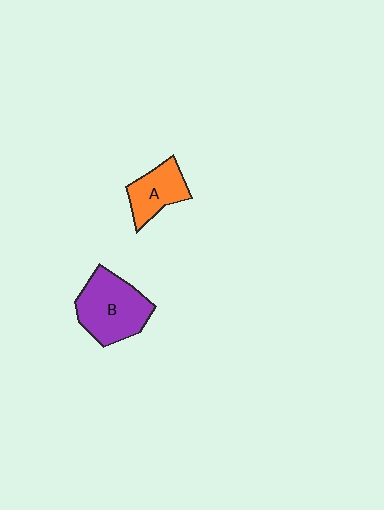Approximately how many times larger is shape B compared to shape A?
Approximately 1.6 times.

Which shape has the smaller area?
Shape A (orange).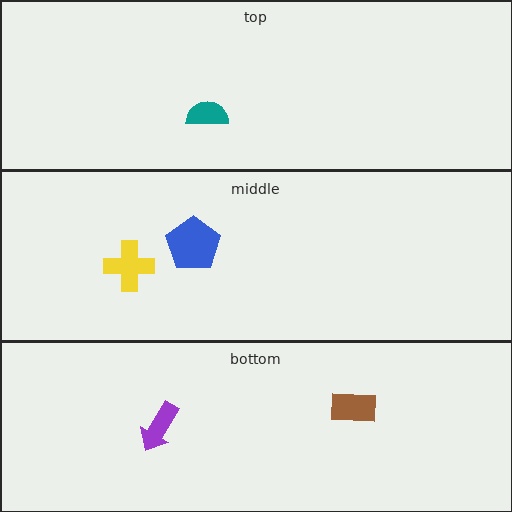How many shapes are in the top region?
1.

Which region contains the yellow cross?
The middle region.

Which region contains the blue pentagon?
The middle region.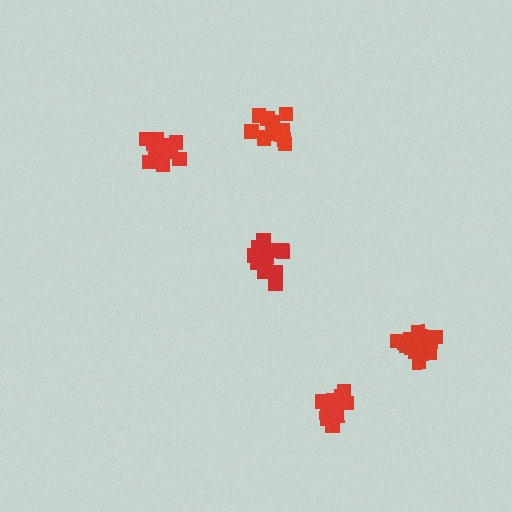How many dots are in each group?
Group 1: 14 dots, Group 2: 14 dots, Group 3: 14 dots, Group 4: 15 dots, Group 5: 12 dots (69 total).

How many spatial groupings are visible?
There are 5 spatial groupings.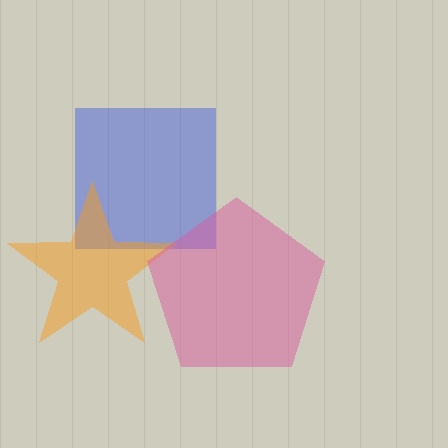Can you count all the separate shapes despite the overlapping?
Yes, there are 3 separate shapes.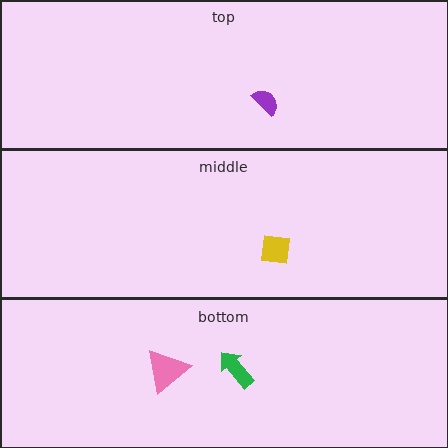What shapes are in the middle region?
The yellow square.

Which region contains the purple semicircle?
The top region.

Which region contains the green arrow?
The bottom region.